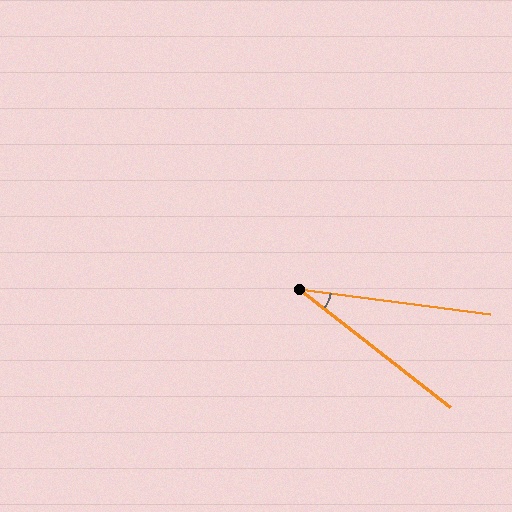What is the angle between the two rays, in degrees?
Approximately 30 degrees.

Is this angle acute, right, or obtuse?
It is acute.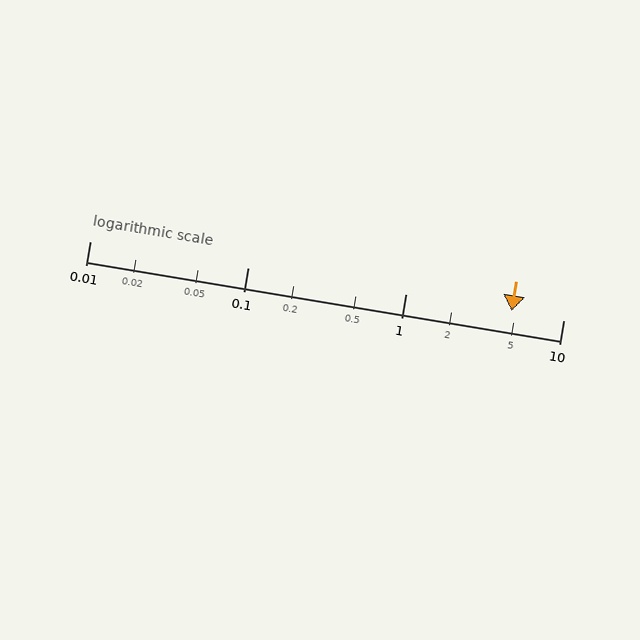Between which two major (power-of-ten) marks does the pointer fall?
The pointer is between 1 and 10.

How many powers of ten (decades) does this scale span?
The scale spans 3 decades, from 0.01 to 10.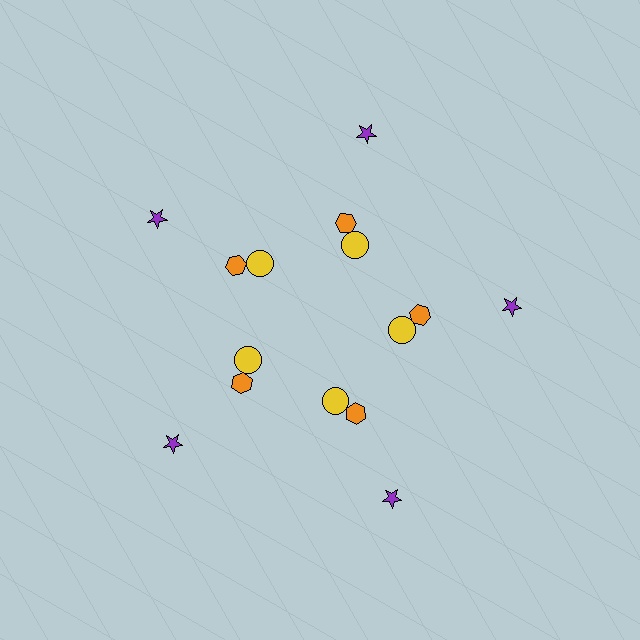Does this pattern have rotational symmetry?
Yes, this pattern has 5-fold rotational symmetry. It looks the same after rotating 72 degrees around the center.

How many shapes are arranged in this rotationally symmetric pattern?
There are 15 shapes, arranged in 5 groups of 3.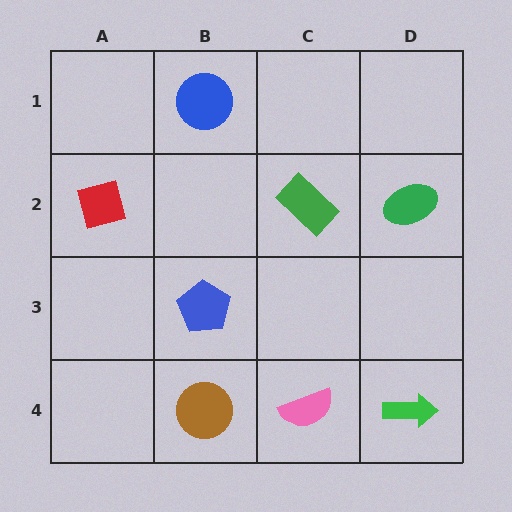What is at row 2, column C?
A green rectangle.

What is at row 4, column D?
A green arrow.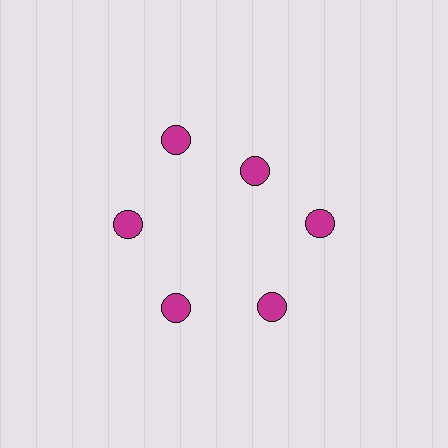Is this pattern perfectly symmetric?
No. The 6 magenta circles are arranged in a ring, but one element near the 1 o'clock position is pulled inward toward the center, breaking the 6-fold rotational symmetry.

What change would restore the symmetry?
The symmetry would be restored by moving it outward, back onto the ring so that all 6 circles sit at equal angles and equal distance from the center.